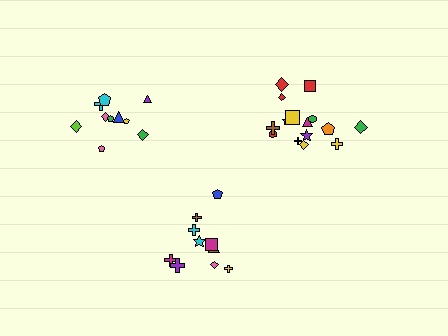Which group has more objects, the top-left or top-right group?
The top-right group.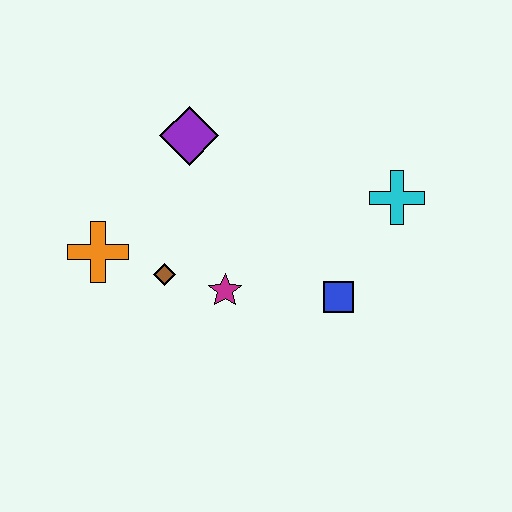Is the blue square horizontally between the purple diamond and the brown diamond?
No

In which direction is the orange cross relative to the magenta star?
The orange cross is to the left of the magenta star.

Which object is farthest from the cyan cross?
The orange cross is farthest from the cyan cross.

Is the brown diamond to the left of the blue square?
Yes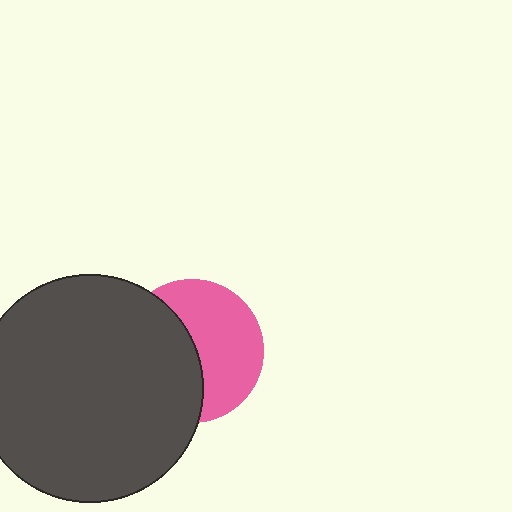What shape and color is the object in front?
The object in front is a dark gray circle.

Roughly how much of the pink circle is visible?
About half of it is visible (roughly 52%).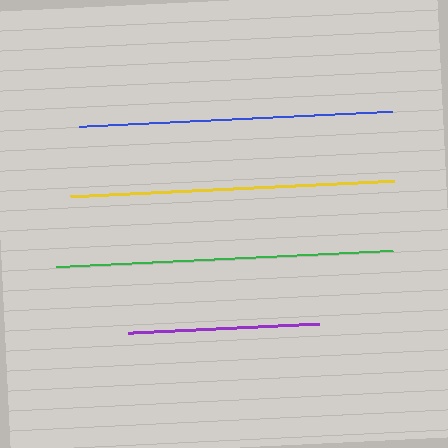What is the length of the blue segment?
The blue segment is approximately 313 pixels long.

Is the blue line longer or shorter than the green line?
The green line is longer than the blue line.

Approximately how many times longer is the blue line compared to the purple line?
The blue line is approximately 1.6 times the length of the purple line.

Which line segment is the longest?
The green line is the longest at approximately 337 pixels.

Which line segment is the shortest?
The purple line is the shortest at approximately 190 pixels.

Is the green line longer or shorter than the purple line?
The green line is longer than the purple line.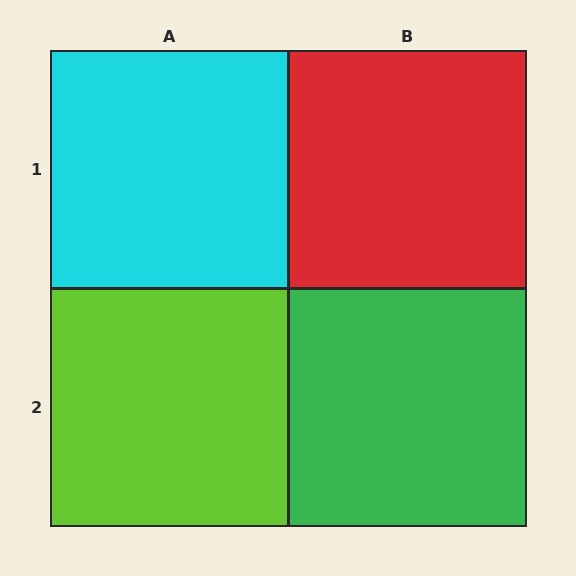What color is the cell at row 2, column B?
Green.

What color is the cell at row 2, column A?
Lime.